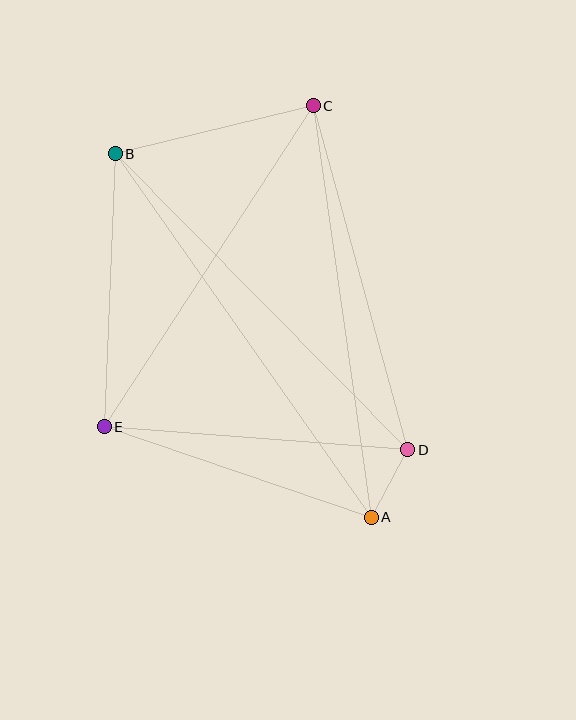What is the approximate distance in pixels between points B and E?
The distance between B and E is approximately 273 pixels.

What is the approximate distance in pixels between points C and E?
The distance between C and E is approximately 383 pixels.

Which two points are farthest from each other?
Points A and B are farthest from each other.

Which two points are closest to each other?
Points A and D are closest to each other.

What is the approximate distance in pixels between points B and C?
The distance between B and C is approximately 203 pixels.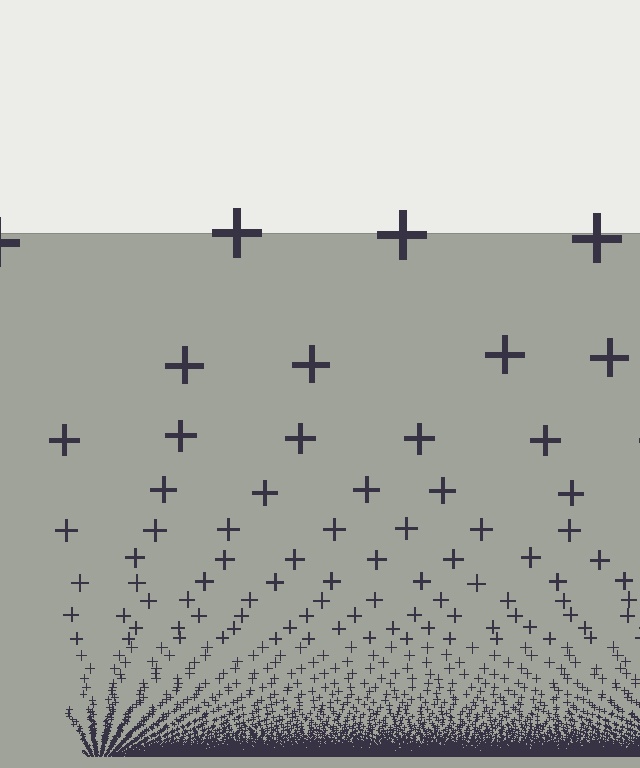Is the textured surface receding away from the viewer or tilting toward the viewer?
The surface appears to tilt toward the viewer. Texture elements get larger and sparser toward the top.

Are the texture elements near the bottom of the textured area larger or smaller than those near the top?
Smaller. The gradient is inverted — elements near the bottom are smaller and denser.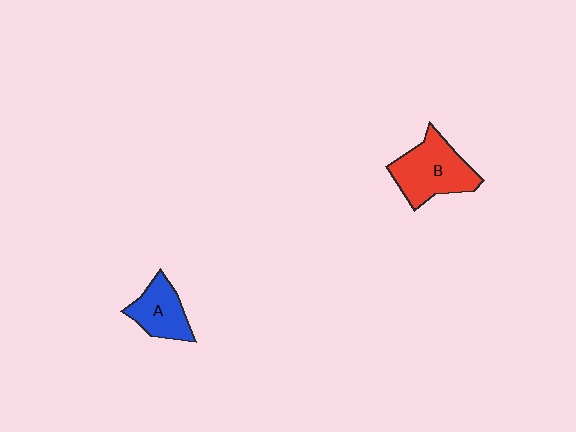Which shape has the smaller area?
Shape A (blue).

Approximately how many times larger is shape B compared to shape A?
Approximately 1.5 times.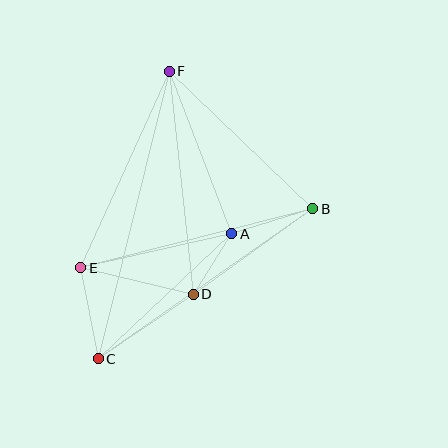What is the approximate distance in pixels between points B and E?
The distance between B and E is approximately 239 pixels.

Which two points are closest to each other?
Points A and D are closest to each other.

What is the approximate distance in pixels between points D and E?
The distance between D and E is approximately 115 pixels.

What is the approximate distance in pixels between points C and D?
The distance between C and D is approximately 115 pixels.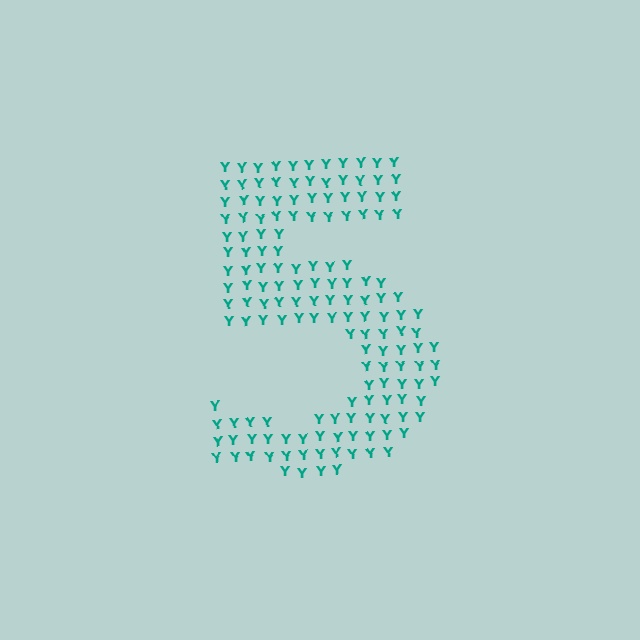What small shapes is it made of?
It is made of small letter Y's.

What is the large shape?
The large shape is the digit 5.